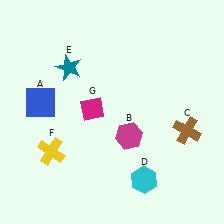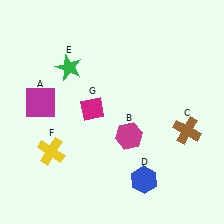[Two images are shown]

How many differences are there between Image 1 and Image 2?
There are 3 differences between the two images.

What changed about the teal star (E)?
In Image 1, E is teal. In Image 2, it changed to green.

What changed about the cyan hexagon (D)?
In Image 1, D is cyan. In Image 2, it changed to blue.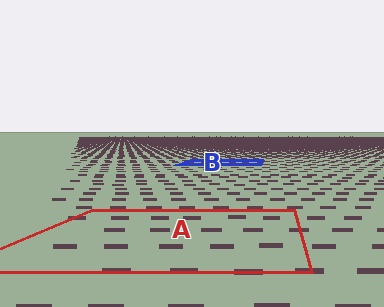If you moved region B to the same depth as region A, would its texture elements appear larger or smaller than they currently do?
They would appear larger. At a closer depth, the same texture elements are projected at a bigger on-screen size.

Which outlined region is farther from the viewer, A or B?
Region B is farther from the viewer — the texture elements inside it appear smaller and more densely packed.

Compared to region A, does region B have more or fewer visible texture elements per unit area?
Region B has more texture elements per unit area — they are packed more densely because it is farther away.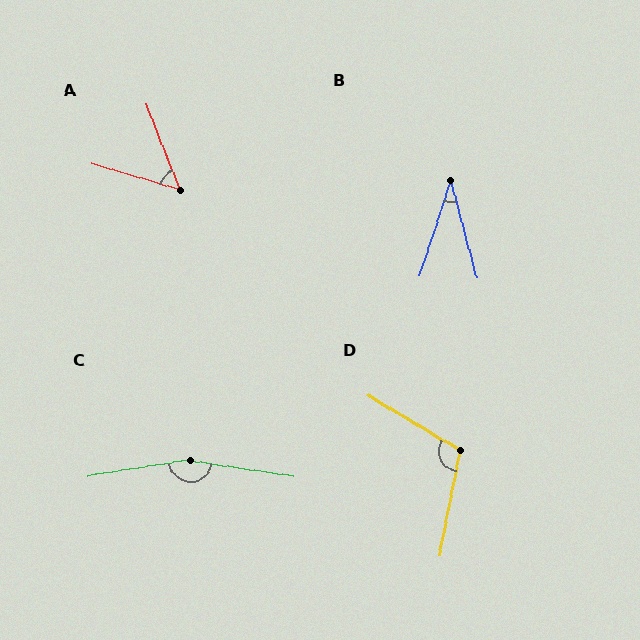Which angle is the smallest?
B, at approximately 33 degrees.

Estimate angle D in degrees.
Approximately 110 degrees.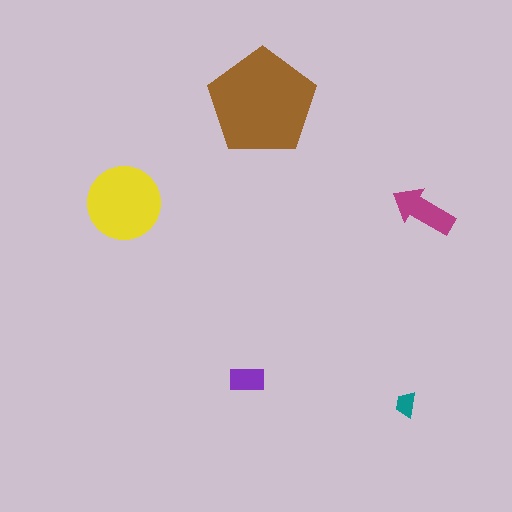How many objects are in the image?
There are 5 objects in the image.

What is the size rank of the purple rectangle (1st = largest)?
4th.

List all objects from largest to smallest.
The brown pentagon, the yellow circle, the magenta arrow, the purple rectangle, the teal trapezoid.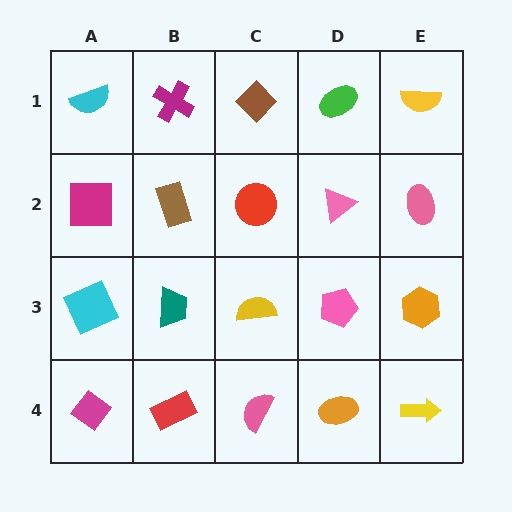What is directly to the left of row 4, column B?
A magenta diamond.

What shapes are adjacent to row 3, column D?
A pink triangle (row 2, column D), an orange ellipse (row 4, column D), a yellow semicircle (row 3, column C), an orange hexagon (row 3, column E).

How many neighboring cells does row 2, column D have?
4.